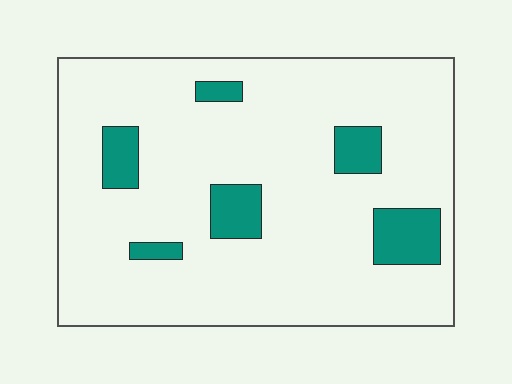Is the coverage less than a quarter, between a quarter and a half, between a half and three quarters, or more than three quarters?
Less than a quarter.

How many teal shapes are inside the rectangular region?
6.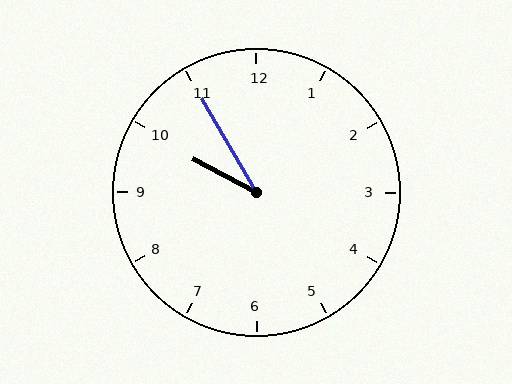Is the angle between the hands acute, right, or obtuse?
It is acute.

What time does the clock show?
9:55.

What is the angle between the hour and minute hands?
Approximately 32 degrees.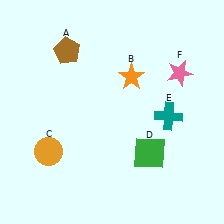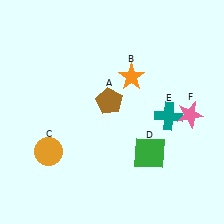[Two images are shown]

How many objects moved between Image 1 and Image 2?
2 objects moved between the two images.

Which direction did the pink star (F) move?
The pink star (F) moved down.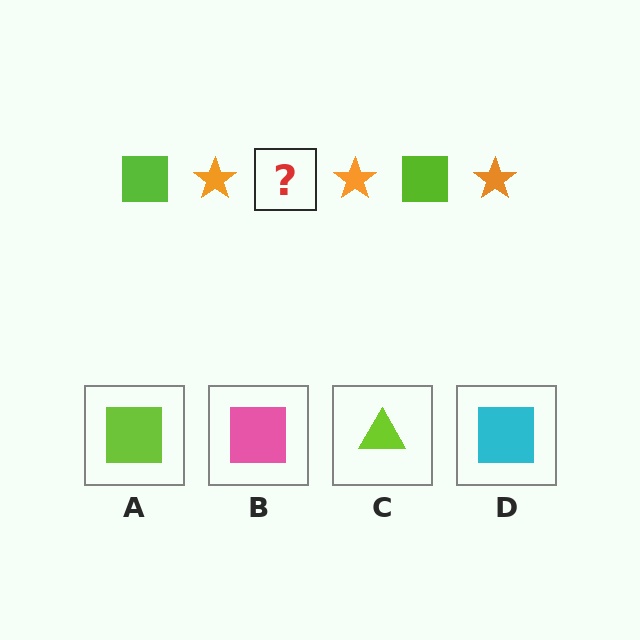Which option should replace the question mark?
Option A.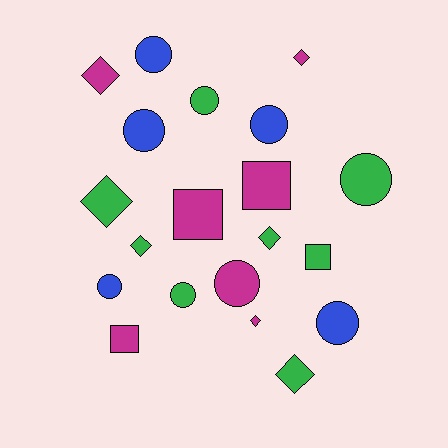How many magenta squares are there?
There are 3 magenta squares.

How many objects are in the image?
There are 20 objects.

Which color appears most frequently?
Green, with 8 objects.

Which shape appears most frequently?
Circle, with 9 objects.